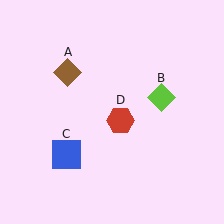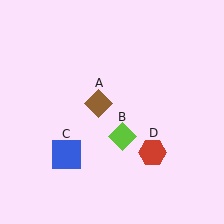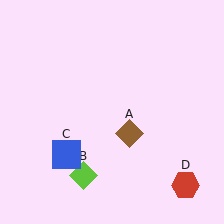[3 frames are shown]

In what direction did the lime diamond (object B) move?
The lime diamond (object B) moved down and to the left.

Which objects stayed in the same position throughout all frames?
Blue square (object C) remained stationary.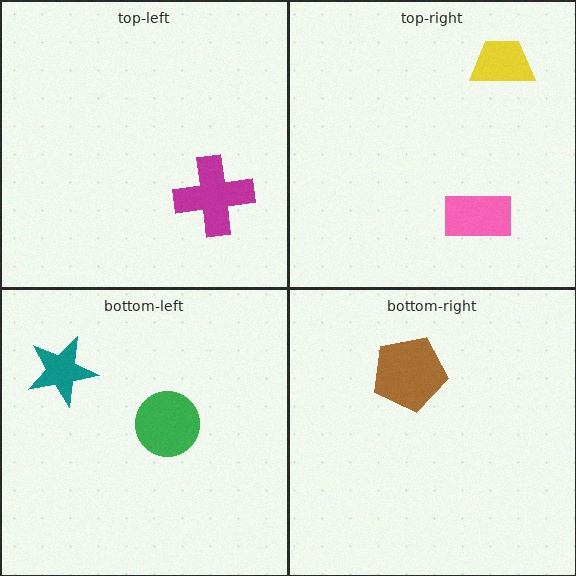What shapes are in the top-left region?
The magenta cross.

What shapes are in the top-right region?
The pink rectangle, the yellow trapezoid.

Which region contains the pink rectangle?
The top-right region.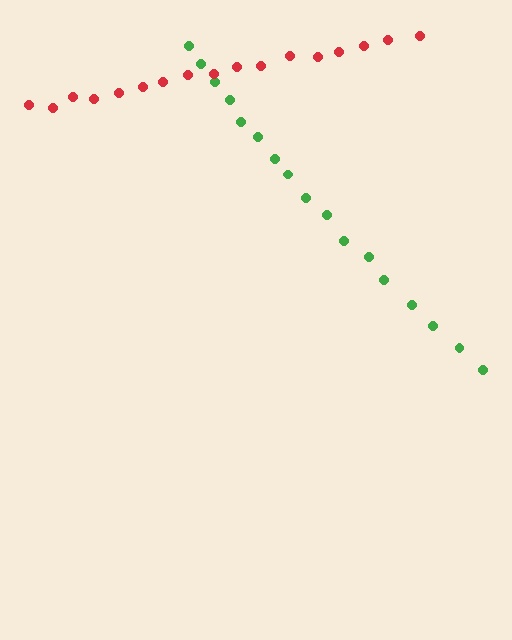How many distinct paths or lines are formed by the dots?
There are 2 distinct paths.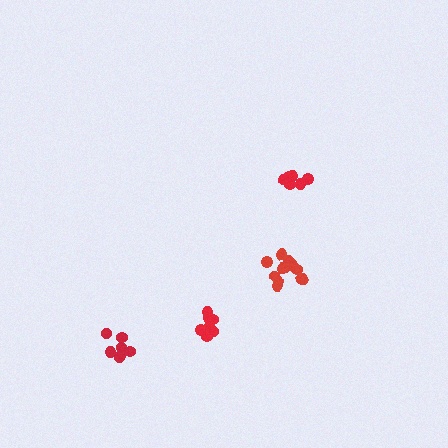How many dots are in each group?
Group 1: 7 dots, Group 2: 12 dots, Group 3: 7 dots, Group 4: 7 dots (33 total).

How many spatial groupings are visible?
There are 4 spatial groupings.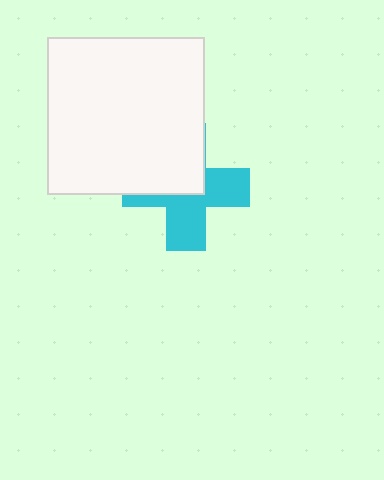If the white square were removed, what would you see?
You would see the complete cyan cross.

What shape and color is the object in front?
The object in front is a white square.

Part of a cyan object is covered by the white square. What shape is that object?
It is a cross.